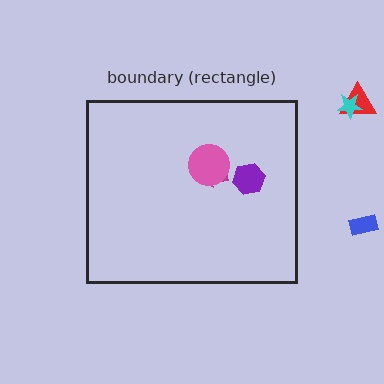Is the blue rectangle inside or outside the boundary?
Outside.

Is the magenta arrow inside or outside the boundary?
Inside.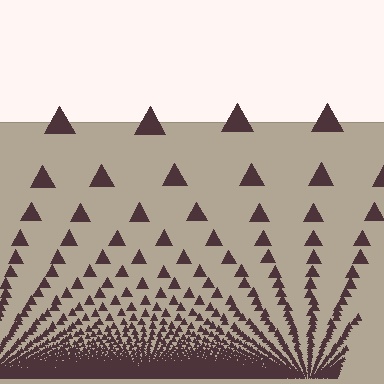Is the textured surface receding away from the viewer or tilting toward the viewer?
The surface appears to tilt toward the viewer. Texture elements get larger and sparser toward the top.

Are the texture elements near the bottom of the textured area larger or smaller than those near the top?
Smaller. The gradient is inverted — elements near the bottom are smaller and denser.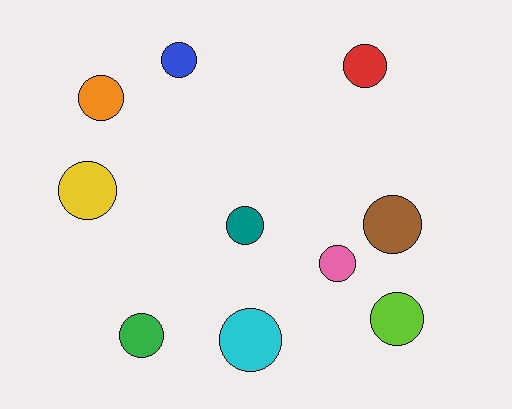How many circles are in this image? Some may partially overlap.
There are 10 circles.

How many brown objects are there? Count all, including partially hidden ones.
There is 1 brown object.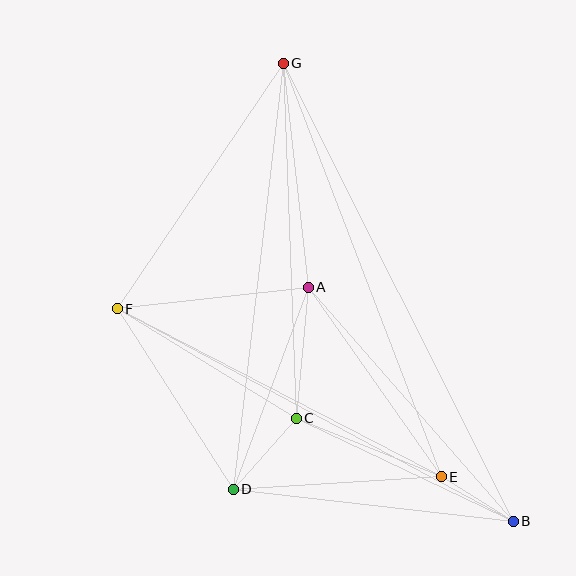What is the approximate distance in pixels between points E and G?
The distance between E and G is approximately 443 pixels.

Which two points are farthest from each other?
Points B and G are farthest from each other.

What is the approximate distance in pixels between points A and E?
The distance between A and E is approximately 232 pixels.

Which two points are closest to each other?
Points B and E are closest to each other.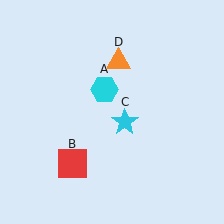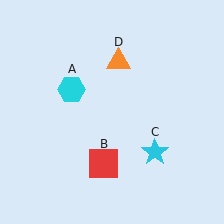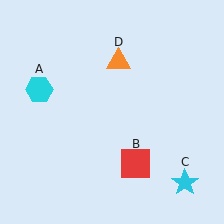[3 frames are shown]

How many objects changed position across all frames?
3 objects changed position: cyan hexagon (object A), red square (object B), cyan star (object C).